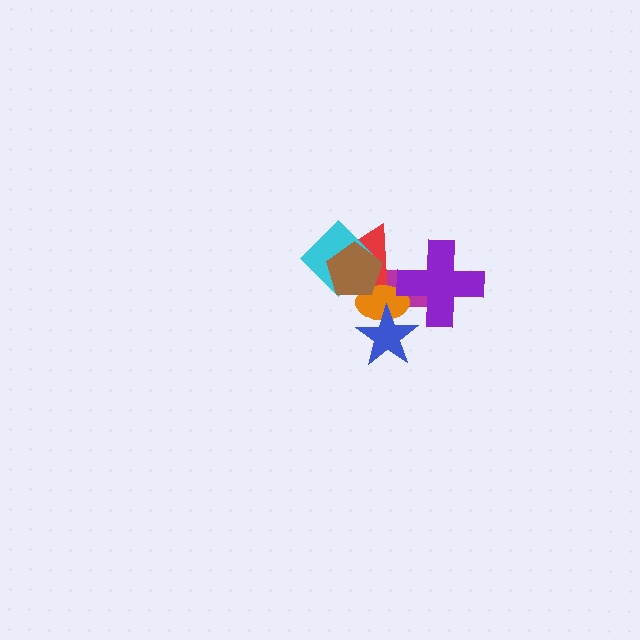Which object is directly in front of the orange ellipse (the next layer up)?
The blue star is directly in front of the orange ellipse.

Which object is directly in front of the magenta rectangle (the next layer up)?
The red triangle is directly in front of the magenta rectangle.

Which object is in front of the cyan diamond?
The brown pentagon is in front of the cyan diamond.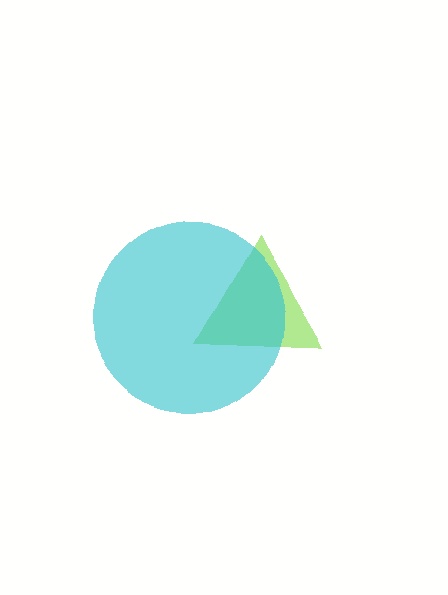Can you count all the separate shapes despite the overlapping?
Yes, there are 2 separate shapes.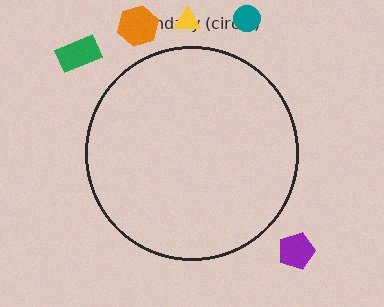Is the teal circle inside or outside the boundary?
Outside.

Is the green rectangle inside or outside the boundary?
Outside.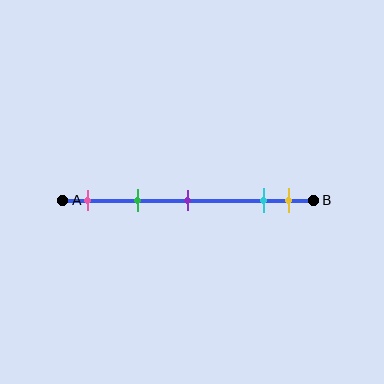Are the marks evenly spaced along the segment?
No, the marks are not evenly spaced.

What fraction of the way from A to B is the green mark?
The green mark is approximately 30% (0.3) of the way from A to B.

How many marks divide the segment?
There are 5 marks dividing the segment.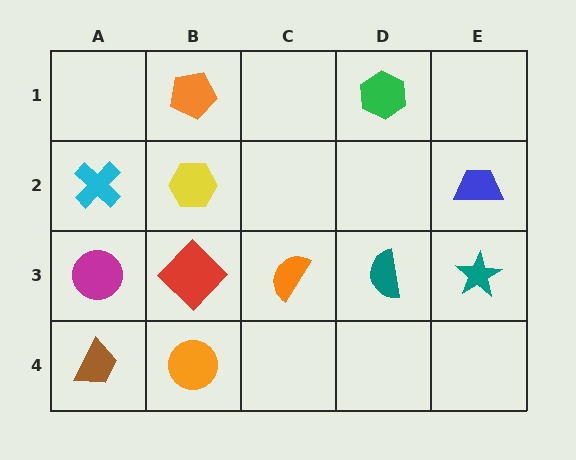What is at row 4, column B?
An orange circle.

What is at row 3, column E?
A teal star.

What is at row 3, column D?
A teal semicircle.